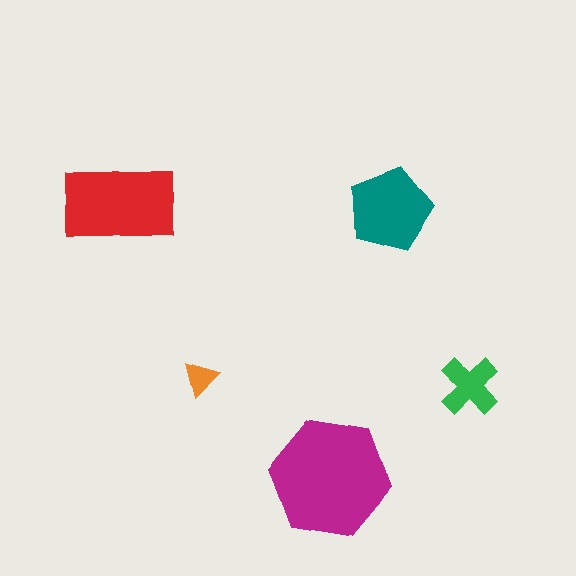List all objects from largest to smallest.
The magenta hexagon, the red rectangle, the teal pentagon, the green cross, the orange triangle.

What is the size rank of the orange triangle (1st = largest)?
5th.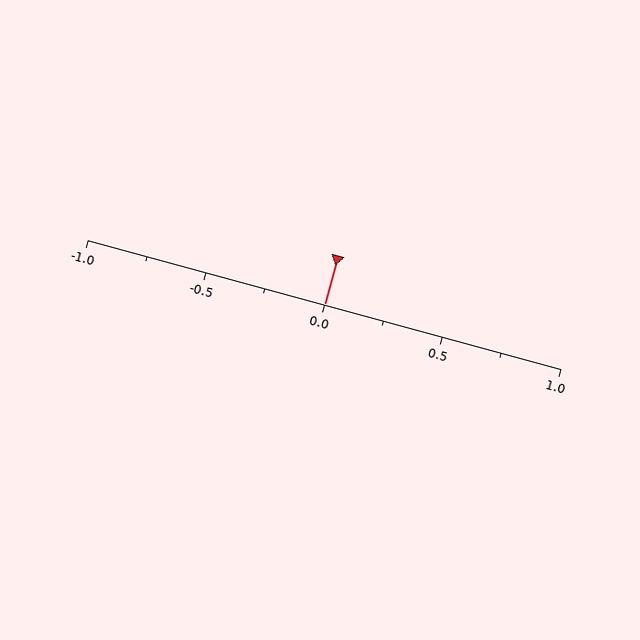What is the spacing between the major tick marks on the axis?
The major ticks are spaced 0.5 apart.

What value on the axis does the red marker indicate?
The marker indicates approximately 0.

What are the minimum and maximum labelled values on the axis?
The axis runs from -1.0 to 1.0.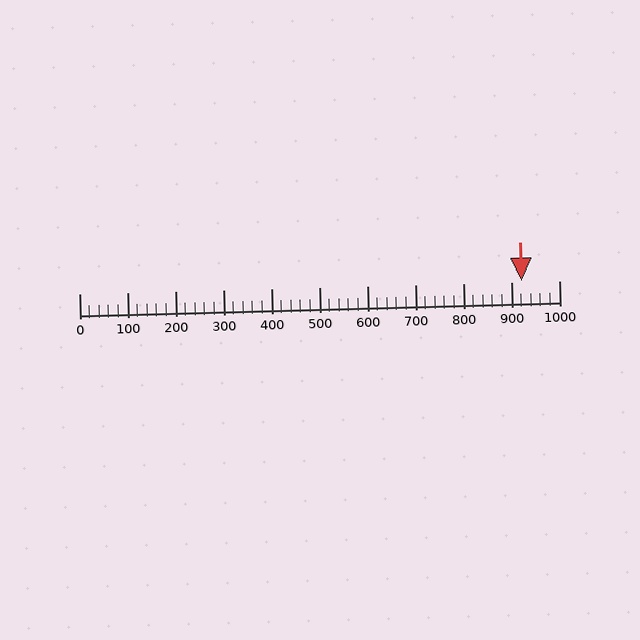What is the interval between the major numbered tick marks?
The major tick marks are spaced 100 units apart.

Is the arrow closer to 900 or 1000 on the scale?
The arrow is closer to 900.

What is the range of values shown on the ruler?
The ruler shows values from 0 to 1000.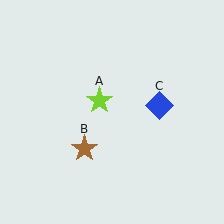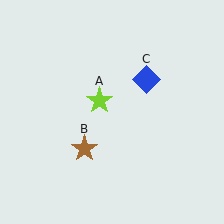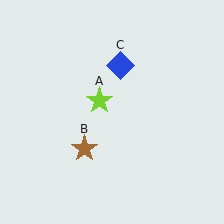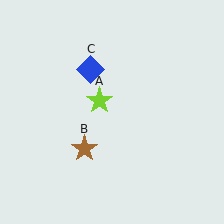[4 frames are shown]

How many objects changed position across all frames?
1 object changed position: blue diamond (object C).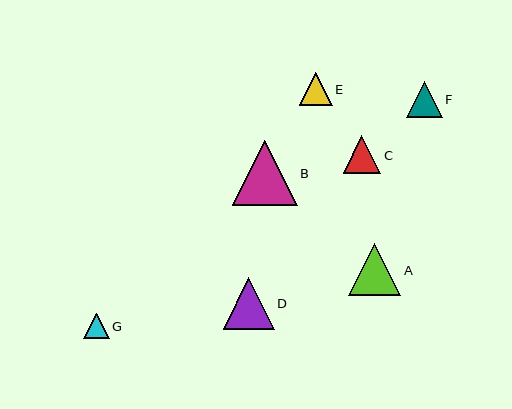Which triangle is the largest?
Triangle B is the largest with a size of approximately 65 pixels.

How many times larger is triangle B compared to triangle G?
Triangle B is approximately 2.6 times the size of triangle G.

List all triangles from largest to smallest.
From largest to smallest: B, A, D, C, F, E, G.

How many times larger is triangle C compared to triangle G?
Triangle C is approximately 1.5 times the size of triangle G.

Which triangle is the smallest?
Triangle G is the smallest with a size of approximately 25 pixels.